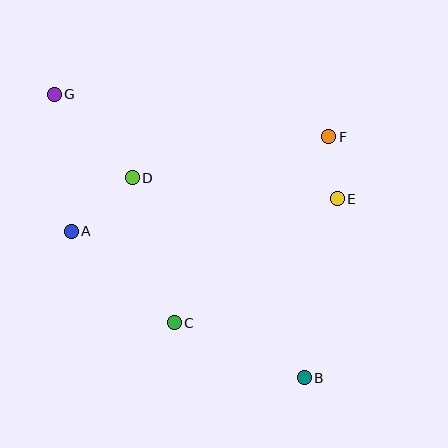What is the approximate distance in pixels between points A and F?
The distance between A and F is approximately 274 pixels.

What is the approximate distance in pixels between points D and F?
The distance between D and F is approximately 201 pixels.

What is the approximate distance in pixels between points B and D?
The distance between B and D is approximately 264 pixels.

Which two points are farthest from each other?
Points B and G are farthest from each other.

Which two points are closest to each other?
Points E and F are closest to each other.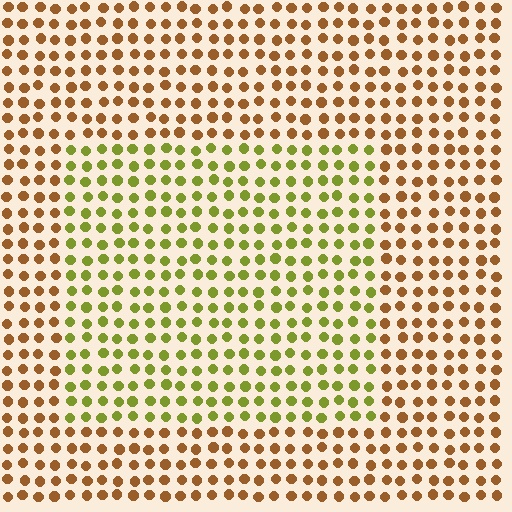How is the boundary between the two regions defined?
The boundary is defined purely by a slight shift in hue (about 49 degrees). Spacing, size, and orientation are identical on both sides.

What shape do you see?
I see a rectangle.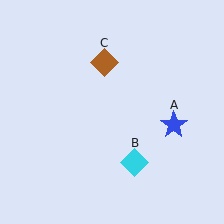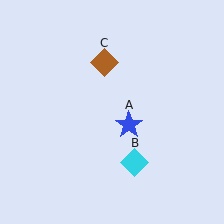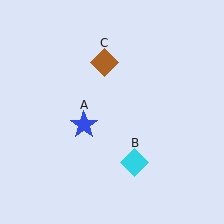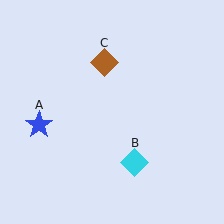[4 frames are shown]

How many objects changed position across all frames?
1 object changed position: blue star (object A).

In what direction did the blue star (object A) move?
The blue star (object A) moved left.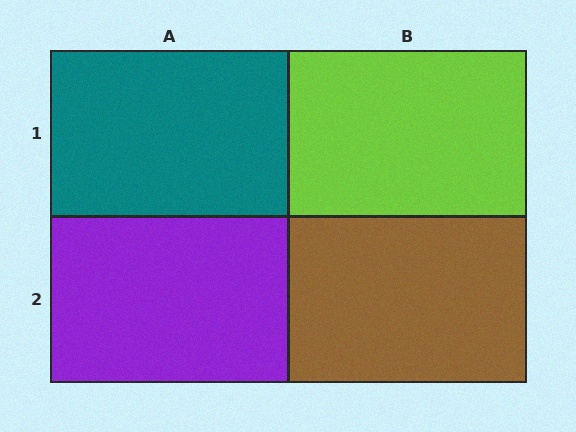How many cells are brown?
1 cell is brown.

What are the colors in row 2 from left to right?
Purple, brown.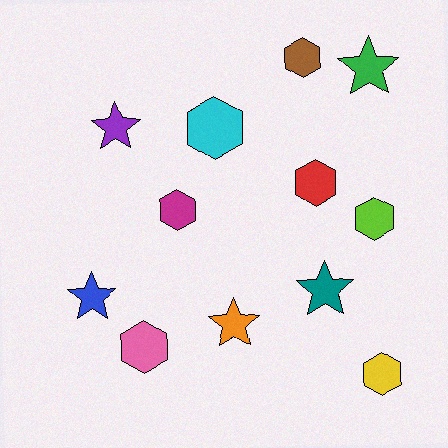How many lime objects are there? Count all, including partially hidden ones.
There is 1 lime object.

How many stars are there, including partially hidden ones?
There are 5 stars.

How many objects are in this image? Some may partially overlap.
There are 12 objects.